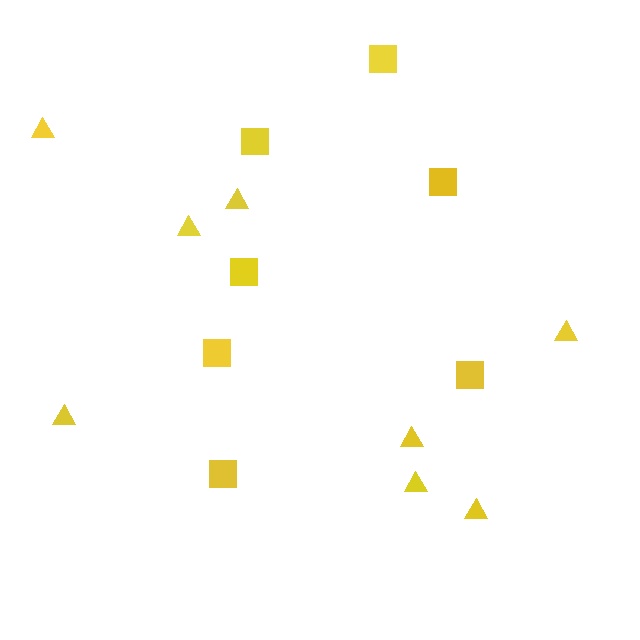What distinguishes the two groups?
There are 2 groups: one group of triangles (8) and one group of squares (7).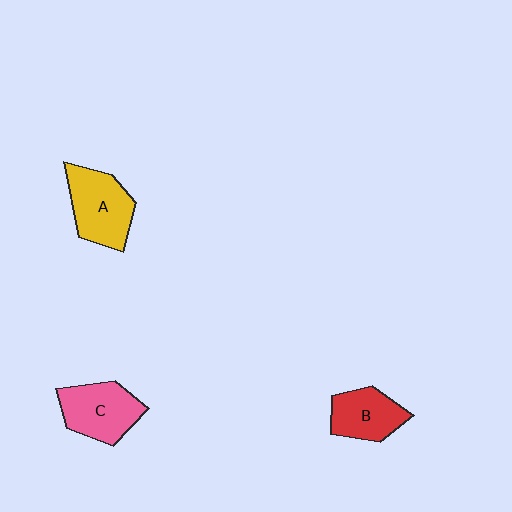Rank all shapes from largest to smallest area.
From largest to smallest: A (yellow), C (pink), B (red).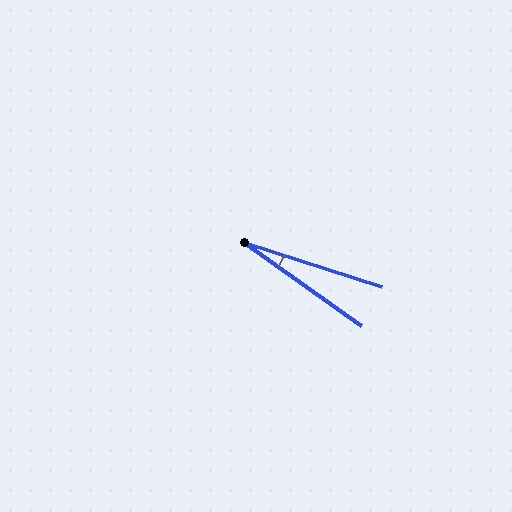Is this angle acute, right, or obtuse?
It is acute.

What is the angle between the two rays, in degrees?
Approximately 18 degrees.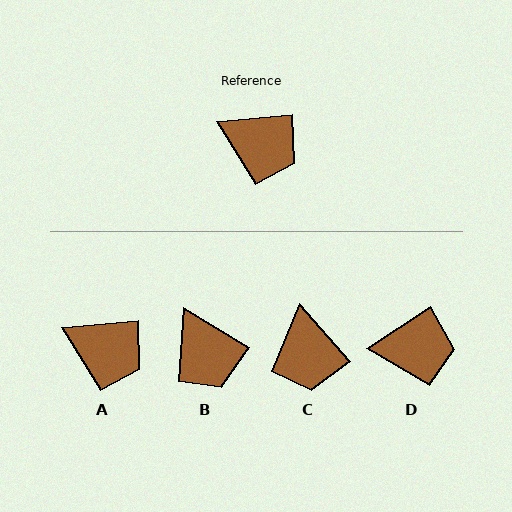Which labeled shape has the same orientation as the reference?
A.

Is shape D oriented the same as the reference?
No, it is off by about 27 degrees.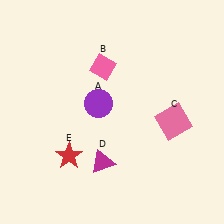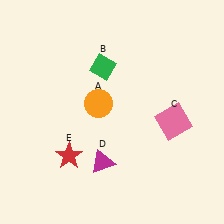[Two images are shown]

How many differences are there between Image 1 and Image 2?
There are 2 differences between the two images.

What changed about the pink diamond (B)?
In Image 1, B is pink. In Image 2, it changed to green.